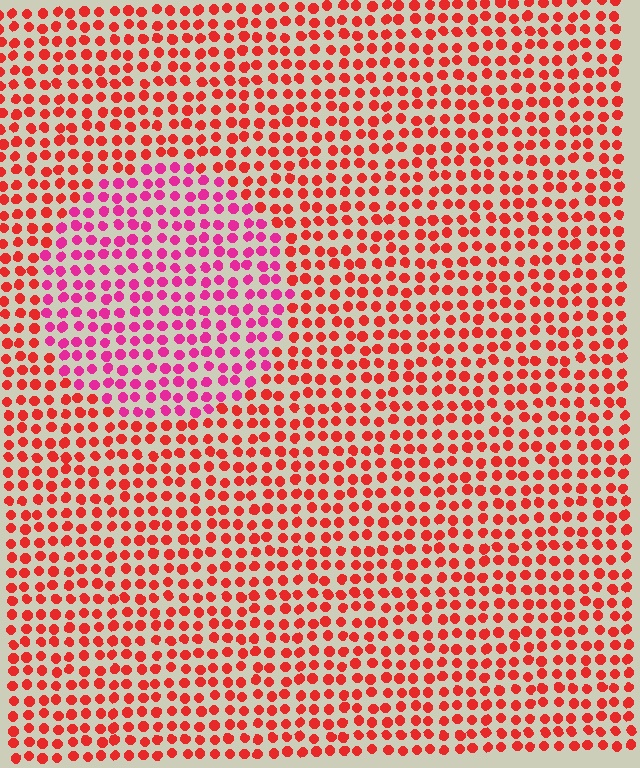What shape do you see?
I see a circle.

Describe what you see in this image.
The image is filled with small red elements in a uniform arrangement. A circle-shaped region is visible where the elements are tinted to a slightly different hue, forming a subtle color boundary.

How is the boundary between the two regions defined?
The boundary is defined purely by a slight shift in hue (about 37 degrees). Spacing, size, and orientation are identical on both sides.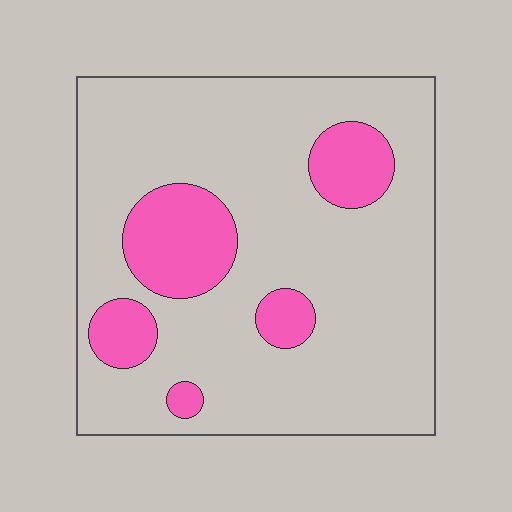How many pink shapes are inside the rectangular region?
5.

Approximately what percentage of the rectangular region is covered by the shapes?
Approximately 20%.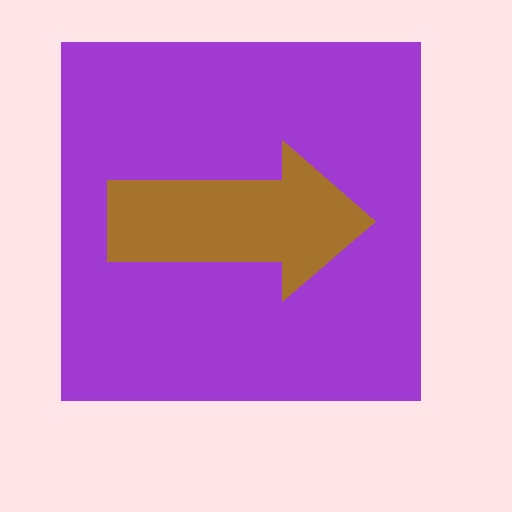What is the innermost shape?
The brown arrow.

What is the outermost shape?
The purple square.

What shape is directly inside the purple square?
The brown arrow.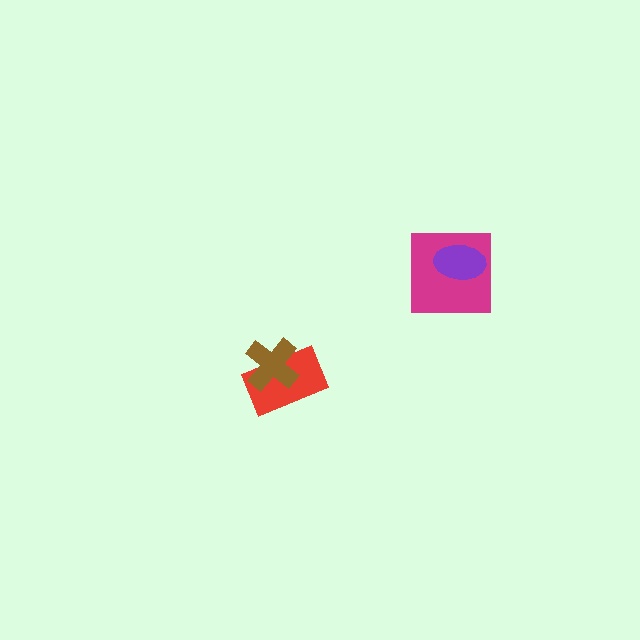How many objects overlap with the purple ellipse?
1 object overlaps with the purple ellipse.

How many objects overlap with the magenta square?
1 object overlaps with the magenta square.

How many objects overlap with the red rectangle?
1 object overlaps with the red rectangle.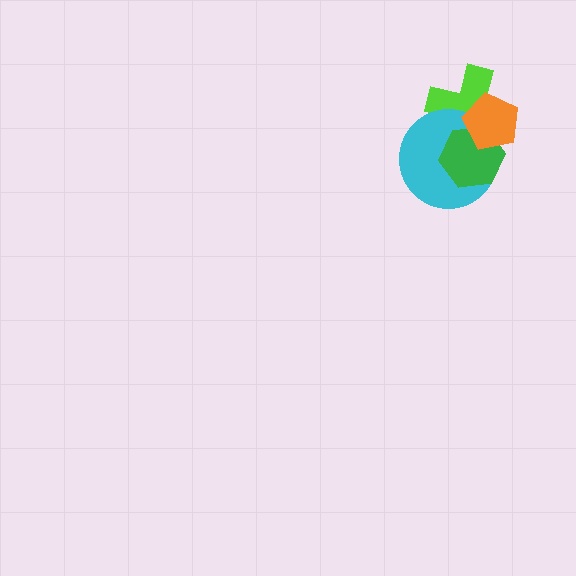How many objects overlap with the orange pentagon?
3 objects overlap with the orange pentagon.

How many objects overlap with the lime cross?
3 objects overlap with the lime cross.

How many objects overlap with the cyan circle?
3 objects overlap with the cyan circle.